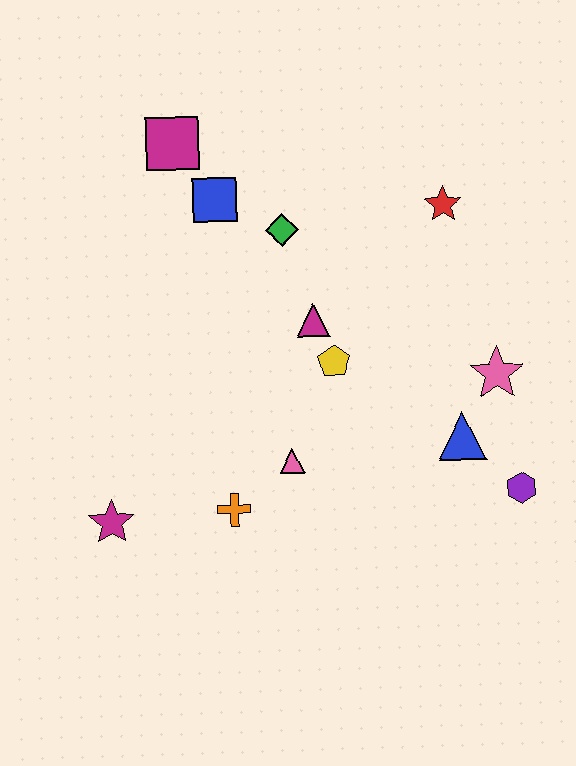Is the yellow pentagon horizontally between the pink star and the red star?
No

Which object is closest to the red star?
The green diamond is closest to the red star.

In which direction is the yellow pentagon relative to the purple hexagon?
The yellow pentagon is to the left of the purple hexagon.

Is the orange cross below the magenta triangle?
Yes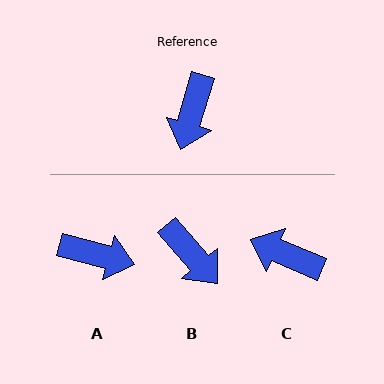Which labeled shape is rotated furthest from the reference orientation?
C, about 97 degrees away.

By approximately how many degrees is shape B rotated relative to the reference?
Approximately 57 degrees counter-clockwise.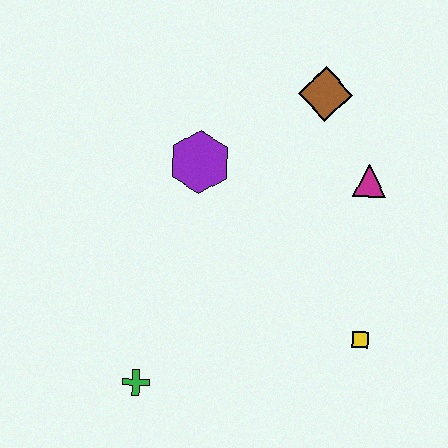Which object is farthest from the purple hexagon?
The yellow square is farthest from the purple hexagon.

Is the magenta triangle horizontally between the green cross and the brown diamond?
No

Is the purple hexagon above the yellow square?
Yes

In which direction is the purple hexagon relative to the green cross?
The purple hexagon is above the green cross.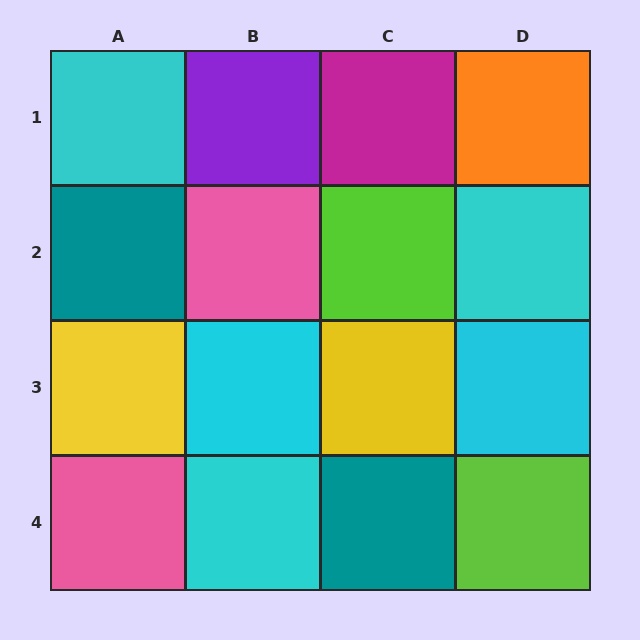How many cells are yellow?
2 cells are yellow.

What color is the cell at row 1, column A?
Cyan.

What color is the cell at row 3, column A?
Yellow.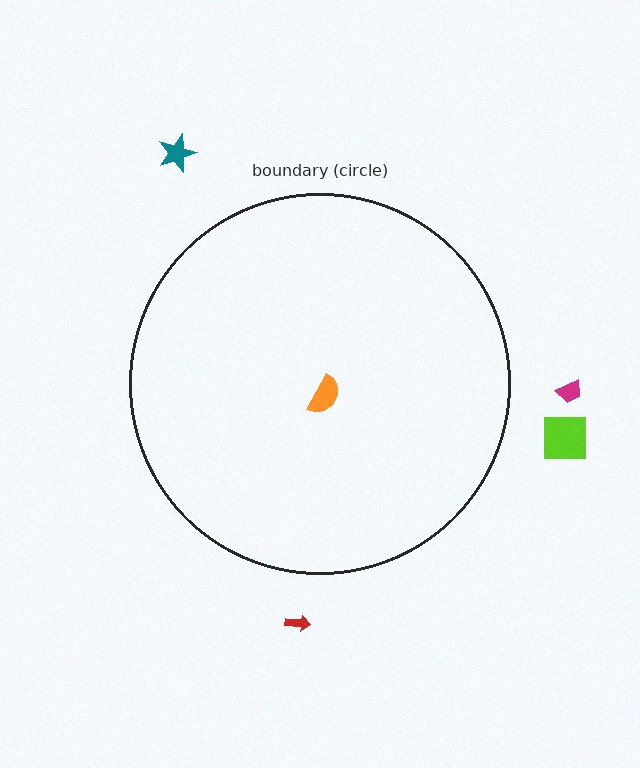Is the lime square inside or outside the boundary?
Outside.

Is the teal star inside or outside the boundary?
Outside.